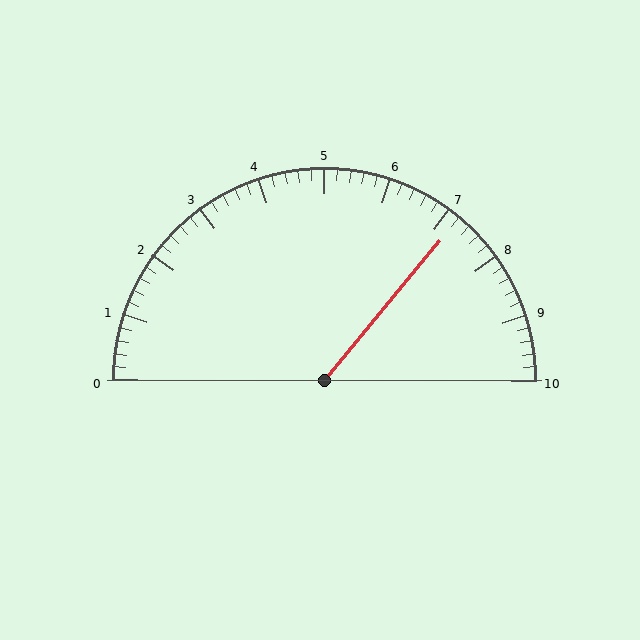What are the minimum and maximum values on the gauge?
The gauge ranges from 0 to 10.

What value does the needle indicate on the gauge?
The needle indicates approximately 7.2.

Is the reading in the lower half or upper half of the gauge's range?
The reading is in the upper half of the range (0 to 10).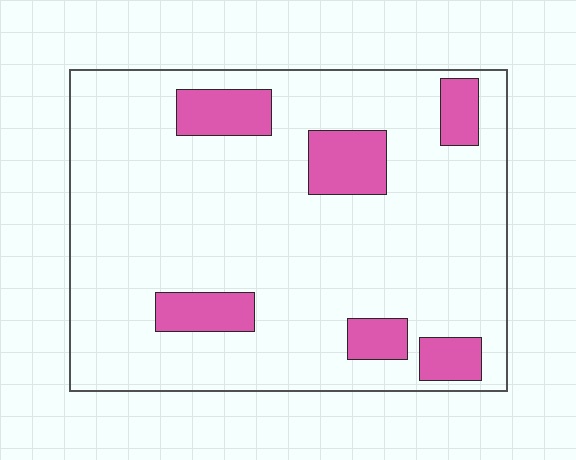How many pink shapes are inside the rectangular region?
6.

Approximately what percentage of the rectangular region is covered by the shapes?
Approximately 15%.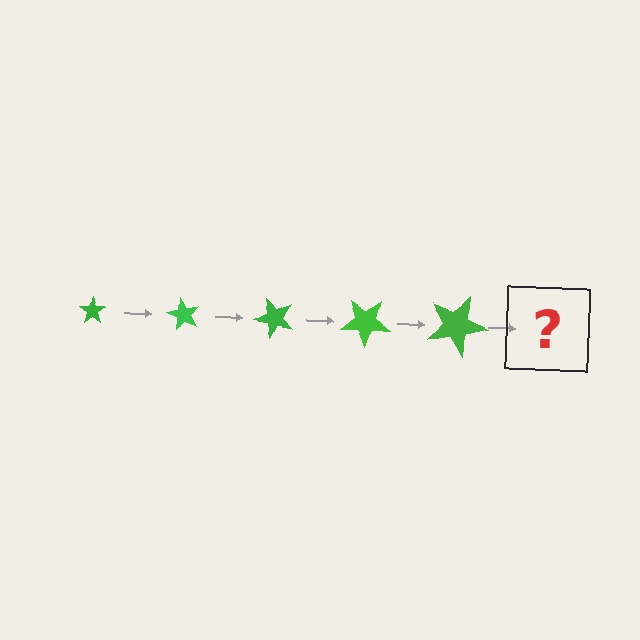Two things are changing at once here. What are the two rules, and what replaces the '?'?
The two rules are that the star grows larger each step and it rotates 60 degrees each step. The '?' should be a star, larger than the previous one and rotated 300 degrees from the start.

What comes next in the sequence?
The next element should be a star, larger than the previous one and rotated 300 degrees from the start.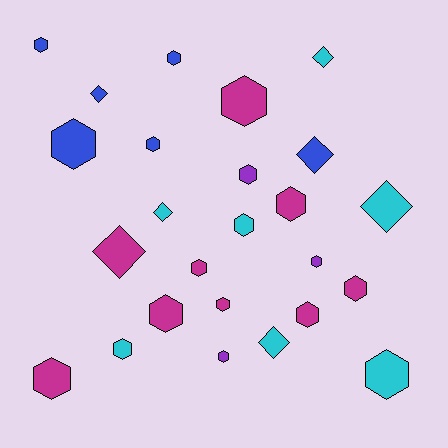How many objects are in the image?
There are 25 objects.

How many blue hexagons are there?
There are 4 blue hexagons.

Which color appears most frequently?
Magenta, with 9 objects.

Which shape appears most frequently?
Hexagon, with 18 objects.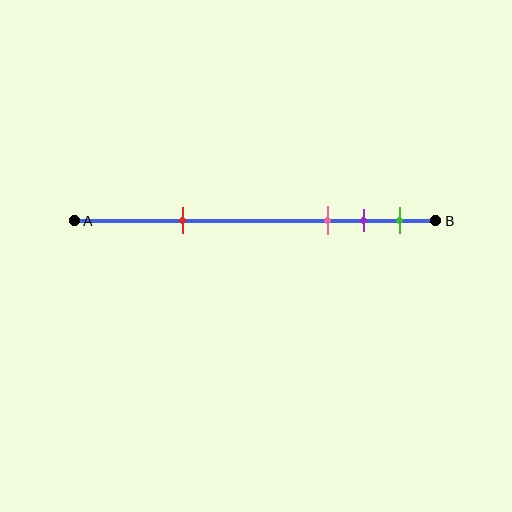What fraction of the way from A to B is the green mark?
The green mark is approximately 90% (0.9) of the way from A to B.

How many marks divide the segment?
There are 4 marks dividing the segment.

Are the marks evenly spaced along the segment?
No, the marks are not evenly spaced.